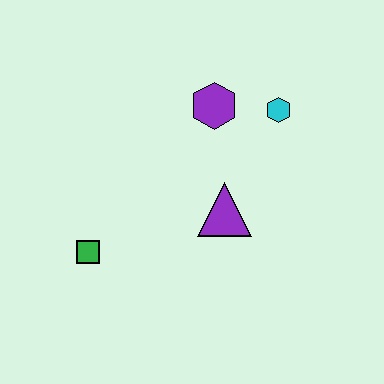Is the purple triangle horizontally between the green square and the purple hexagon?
No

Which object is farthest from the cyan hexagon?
The green square is farthest from the cyan hexagon.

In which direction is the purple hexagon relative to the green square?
The purple hexagon is above the green square.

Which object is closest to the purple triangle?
The purple hexagon is closest to the purple triangle.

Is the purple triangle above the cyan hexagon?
No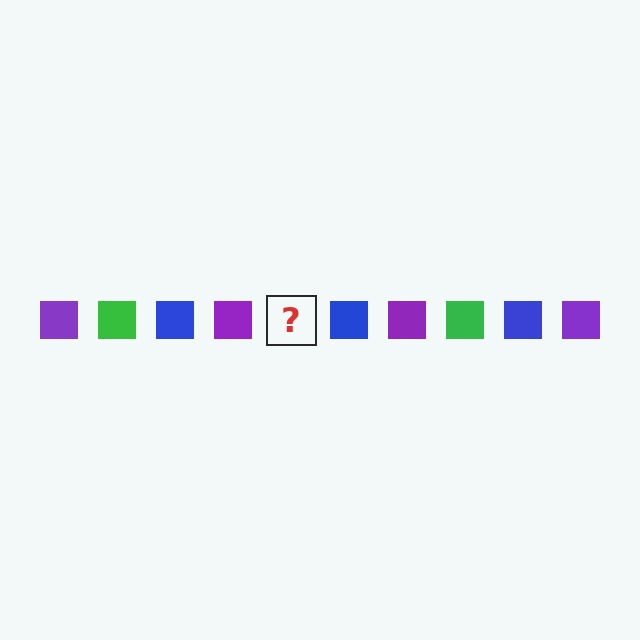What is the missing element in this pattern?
The missing element is a green square.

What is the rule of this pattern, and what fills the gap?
The rule is that the pattern cycles through purple, green, blue squares. The gap should be filled with a green square.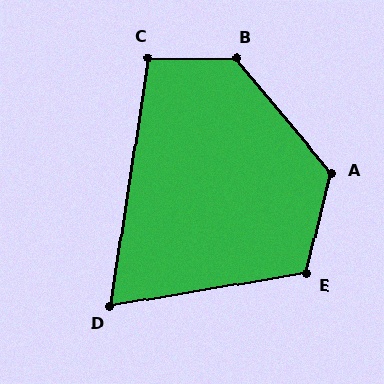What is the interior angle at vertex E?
Approximately 113 degrees (obtuse).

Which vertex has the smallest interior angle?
D, at approximately 72 degrees.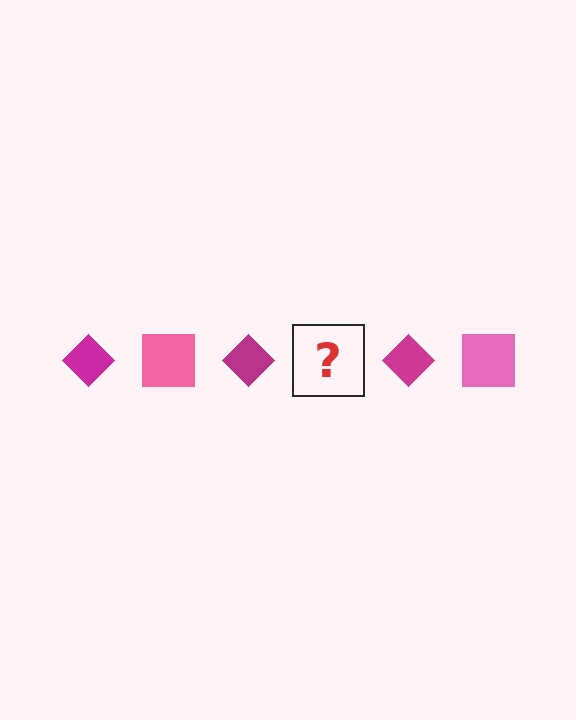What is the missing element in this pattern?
The missing element is a pink square.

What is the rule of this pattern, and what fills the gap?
The rule is that the pattern alternates between magenta diamond and pink square. The gap should be filled with a pink square.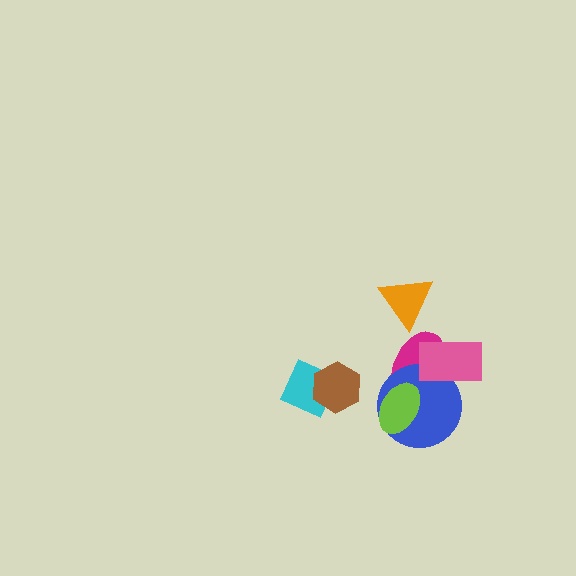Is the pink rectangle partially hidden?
No, no other shape covers it.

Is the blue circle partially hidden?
Yes, it is partially covered by another shape.